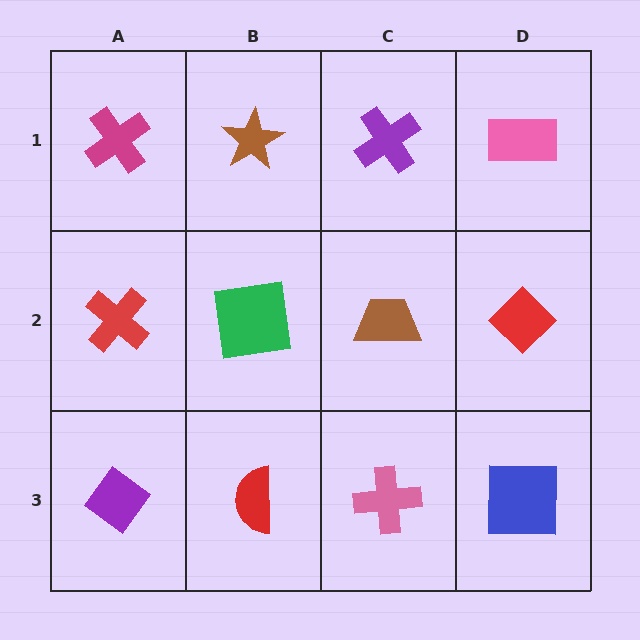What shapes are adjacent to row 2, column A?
A magenta cross (row 1, column A), a purple diamond (row 3, column A), a green square (row 2, column B).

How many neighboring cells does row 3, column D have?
2.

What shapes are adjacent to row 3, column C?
A brown trapezoid (row 2, column C), a red semicircle (row 3, column B), a blue square (row 3, column D).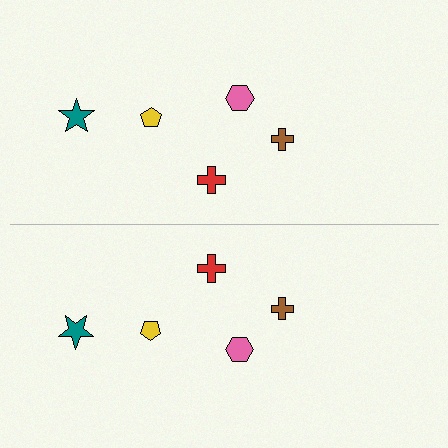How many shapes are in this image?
There are 10 shapes in this image.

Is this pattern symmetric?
Yes, this pattern has bilateral (reflection) symmetry.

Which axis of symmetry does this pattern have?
The pattern has a horizontal axis of symmetry running through the center of the image.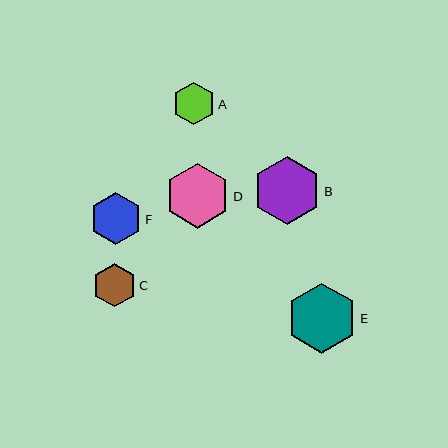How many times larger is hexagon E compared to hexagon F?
Hexagon E is approximately 1.4 times the size of hexagon F.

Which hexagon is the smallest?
Hexagon A is the smallest with a size of approximately 42 pixels.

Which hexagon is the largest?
Hexagon E is the largest with a size of approximately 70 pixels.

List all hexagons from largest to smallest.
From largest to smallest: E, B, D, F, C, A.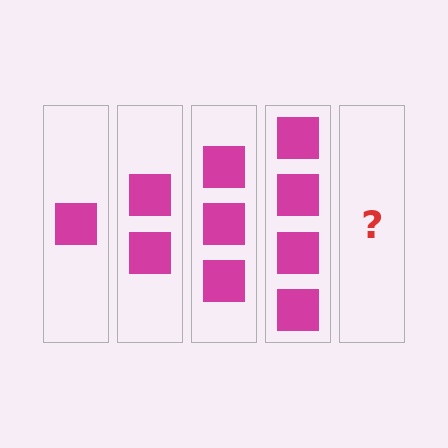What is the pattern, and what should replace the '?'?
The pattern is that each step adds one more square. The '?' should be 5 squares.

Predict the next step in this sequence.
The next step is 5 squares.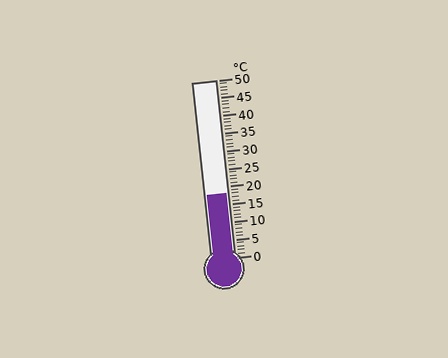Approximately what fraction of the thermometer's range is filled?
The thermometer is filled to approximately 35% of its range.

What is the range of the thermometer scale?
The thermometer scale ranges from 0°C to 50°C.